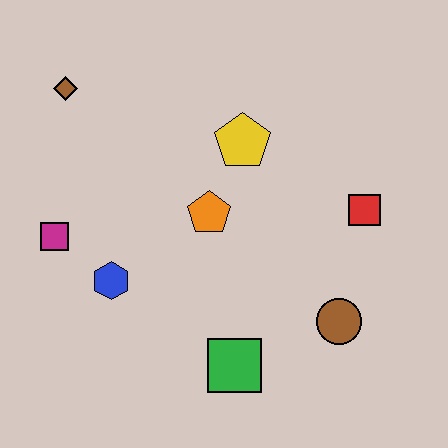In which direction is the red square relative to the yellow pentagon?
The red square is to the right of the yellow pentagon.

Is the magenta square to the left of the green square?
Yes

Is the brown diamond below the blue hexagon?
No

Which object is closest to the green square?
The brown circle is closest to the green square.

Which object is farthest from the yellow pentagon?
The green square is farthest from the yellow pentagon.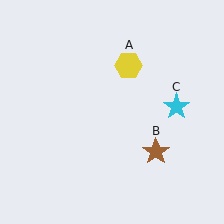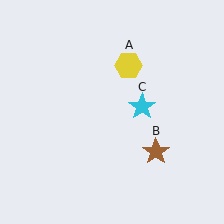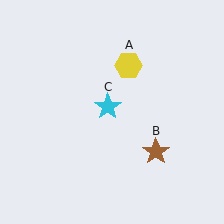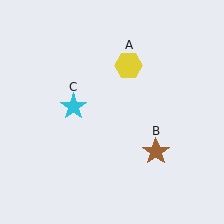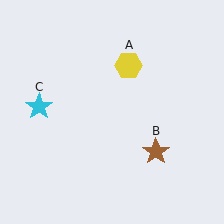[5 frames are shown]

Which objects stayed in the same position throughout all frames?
Yellow hexagon (object A) and brown star (object B) remained stationary.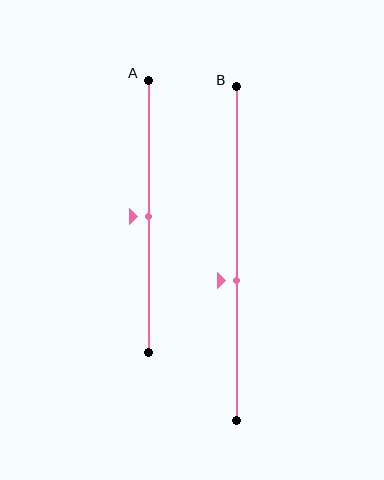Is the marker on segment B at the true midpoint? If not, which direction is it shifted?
No, the marker on segment B is shifted downward by about 8% of the segment length.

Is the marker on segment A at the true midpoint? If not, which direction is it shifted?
Yes, the marker on segment A is at the true midpoint.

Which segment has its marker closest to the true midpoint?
Segment A has its marker closest to the true midpoint.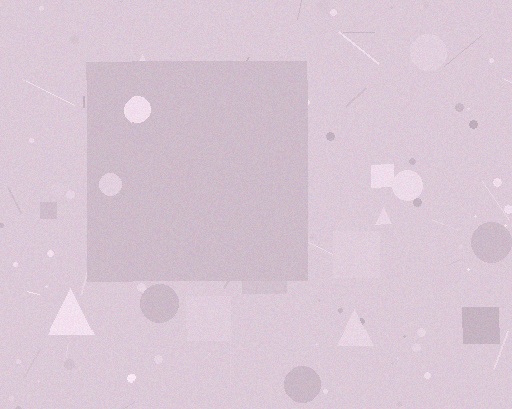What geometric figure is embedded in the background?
A square is embedded in the background.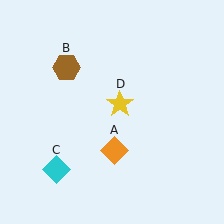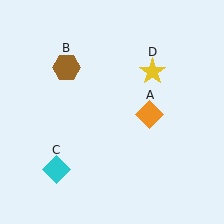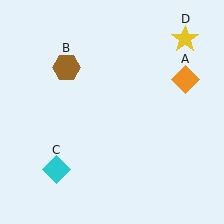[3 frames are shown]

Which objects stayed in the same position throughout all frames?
Brown hexagon (object B) and cyan diamond (object C) remained stationary.